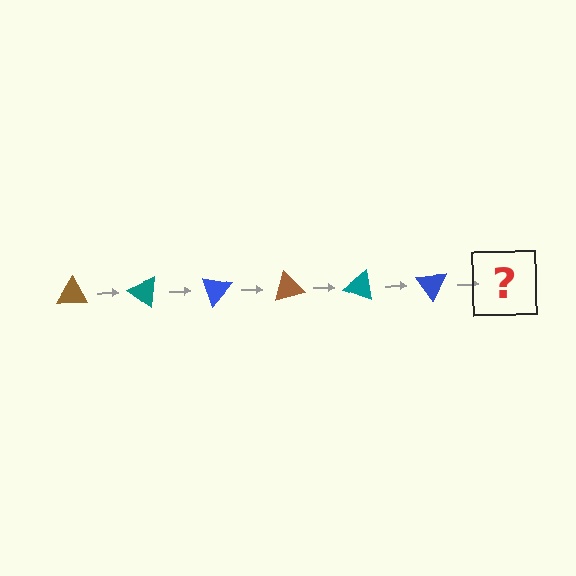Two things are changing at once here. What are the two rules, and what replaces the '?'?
The two rules are that it rotates 35 degrees each step and the color cycles through brown, teal, and blue. The '?' should be a brown triangle, rotated 210 degrees from the start.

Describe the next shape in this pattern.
It should be a brown triangle, rotated 210 degrees from the start.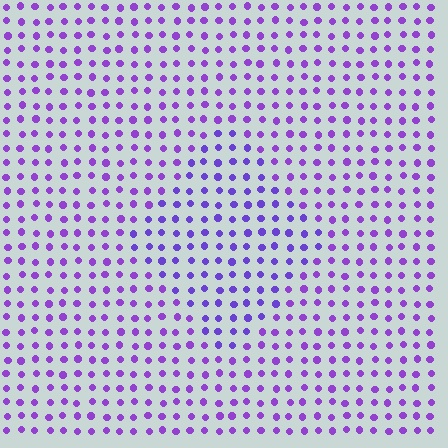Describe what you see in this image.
The image is filled with small purple elements in a uniform arrangement. A diamond-shaped region is visible where the elements are tinted to a slightly different hue, forming a subtle color boundary.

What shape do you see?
I see a diamond.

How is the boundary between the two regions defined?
The boundary is defined purely by a slight shift in hue (about 18 degrees). Spacing, size, and orientation are identical on both sides.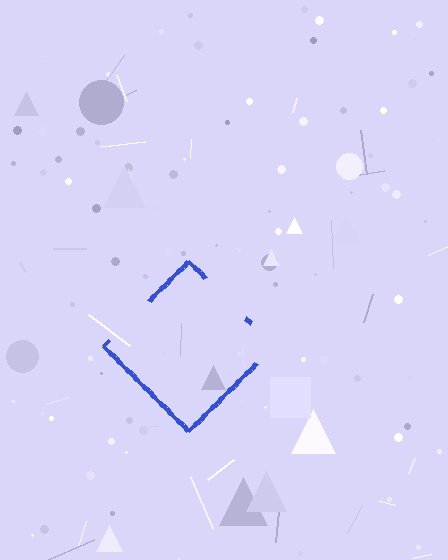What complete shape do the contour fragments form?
The contour fragments form a diamond.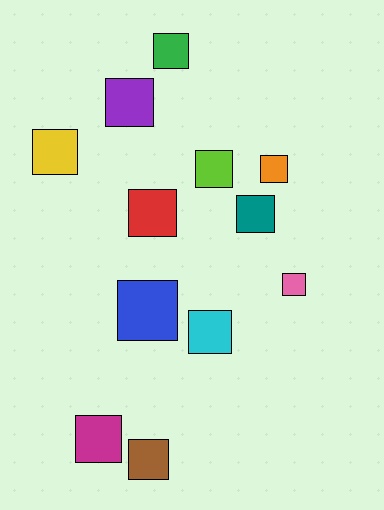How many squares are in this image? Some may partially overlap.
There are 12 squares.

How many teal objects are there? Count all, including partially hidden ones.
There is 1 teal object.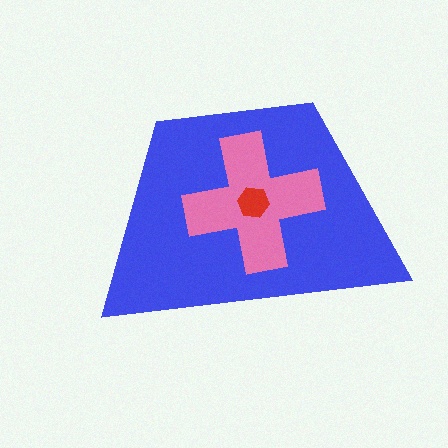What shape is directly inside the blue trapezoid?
The pink cross.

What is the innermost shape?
The red hexagon.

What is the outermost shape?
The blue trapezoid.